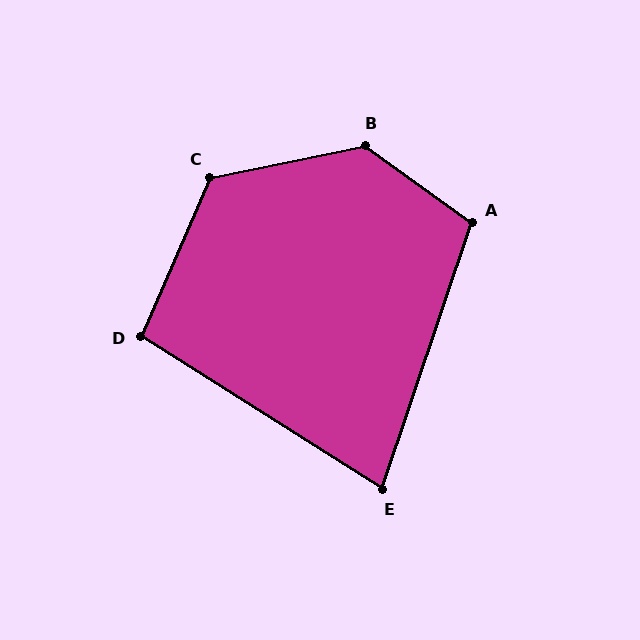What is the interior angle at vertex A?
Approximately 107 degrees (obtuse).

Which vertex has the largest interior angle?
B, at approximately 132 degrees.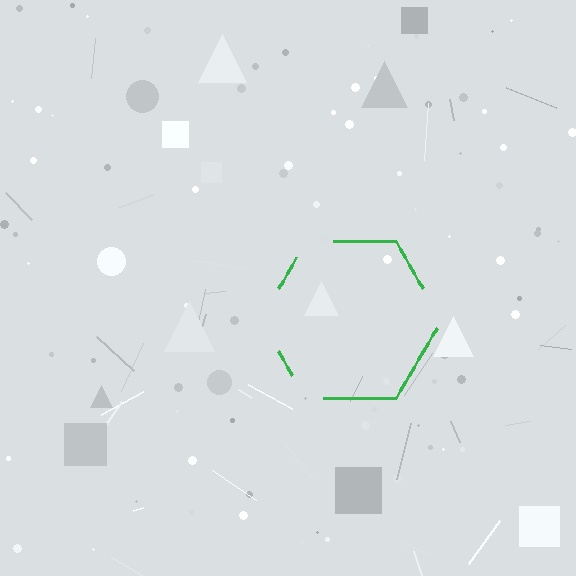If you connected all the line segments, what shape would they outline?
They would outline a hexagon.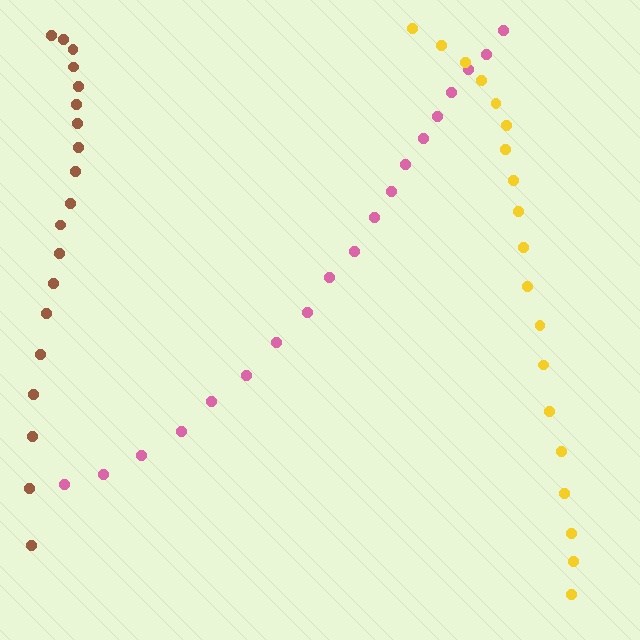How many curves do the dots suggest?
There are 3 distinct paths.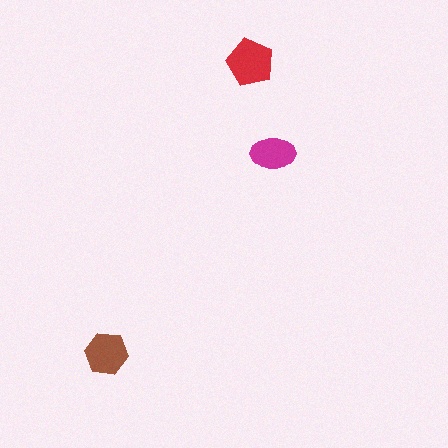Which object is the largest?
The red pentagon.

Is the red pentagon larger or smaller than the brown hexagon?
Larger.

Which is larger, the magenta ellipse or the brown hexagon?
The brown hexagon.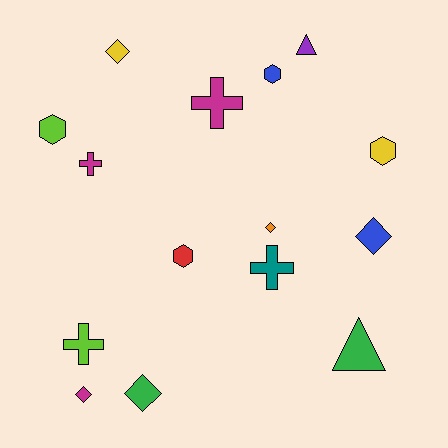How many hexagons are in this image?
There are 4 hexagons.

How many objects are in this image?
There are 15 objects.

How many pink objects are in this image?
There are no pink objects.